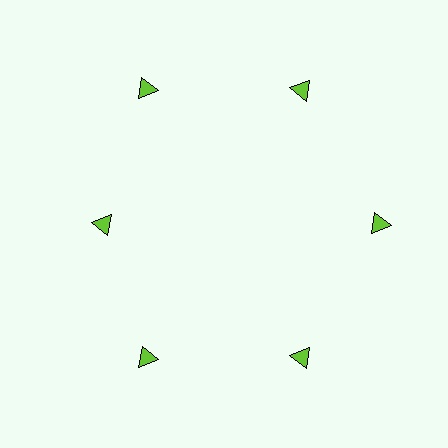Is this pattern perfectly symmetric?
No. The 6 lime triangles are arranged in a ring, but one element near the 9 o'clock position is pulled inward toward the center, breaking the 6-fold rotational symmetry.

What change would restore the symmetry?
The symmetry would be restored by moving it outward, back onto the ring so that all 6 triangles sit at equal angles and equal distance from the center.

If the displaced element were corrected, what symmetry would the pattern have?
It would have 6-fold rotational symmetry — the pattern would map onto itself every 60 degrees.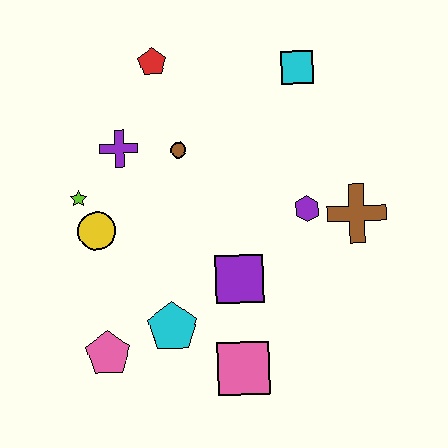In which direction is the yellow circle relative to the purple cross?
The yellow circle is below the purple cross.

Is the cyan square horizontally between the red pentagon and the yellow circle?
No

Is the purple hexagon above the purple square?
Yes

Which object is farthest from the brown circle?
The pink square is farthest from the brown circle.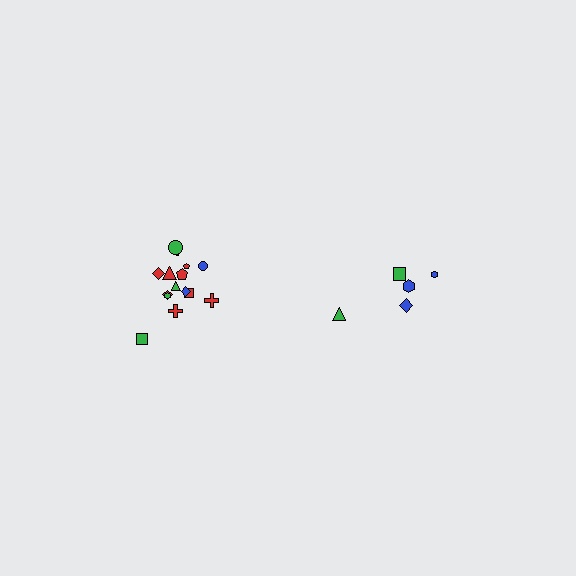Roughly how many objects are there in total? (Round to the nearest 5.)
Roughly 20 objects in total.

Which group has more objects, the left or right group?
The left group.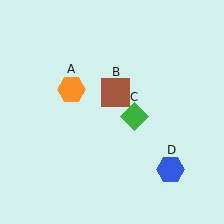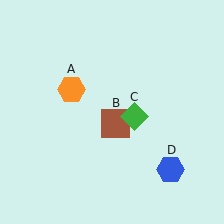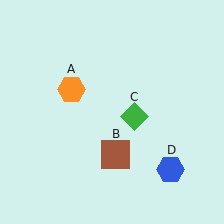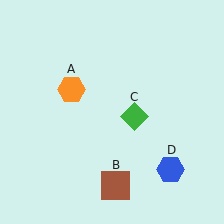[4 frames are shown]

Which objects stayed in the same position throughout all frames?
Orange hexagon (object A) and green diamond (object C) and blue hexagon (object D) remained stationary.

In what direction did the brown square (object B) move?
The brown square (object B) moved down.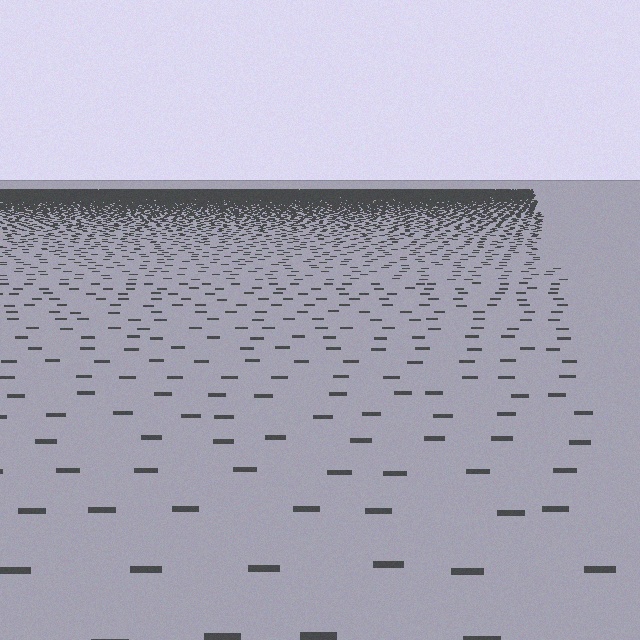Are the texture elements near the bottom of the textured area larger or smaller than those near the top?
Larger. Near the bottom, elements are closer to the viewer and appear at a bigger on-screen size.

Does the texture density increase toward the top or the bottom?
Density increases toward the top.